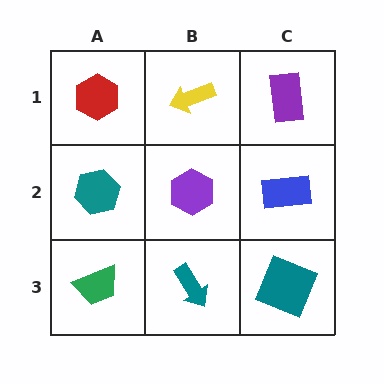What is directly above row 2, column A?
A red hexagon.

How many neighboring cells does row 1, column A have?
2.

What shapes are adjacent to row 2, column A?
A red hexagon (row 1, column A), a green trapezoid (row 3, column A), a purple hexagon (row 2, column B).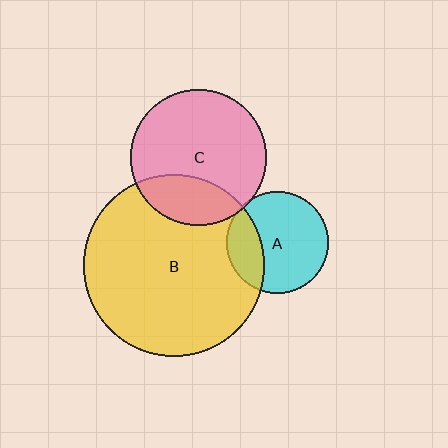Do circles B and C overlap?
Yes.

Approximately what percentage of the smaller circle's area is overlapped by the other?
Approximately 25%.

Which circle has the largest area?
Circle B (yellow).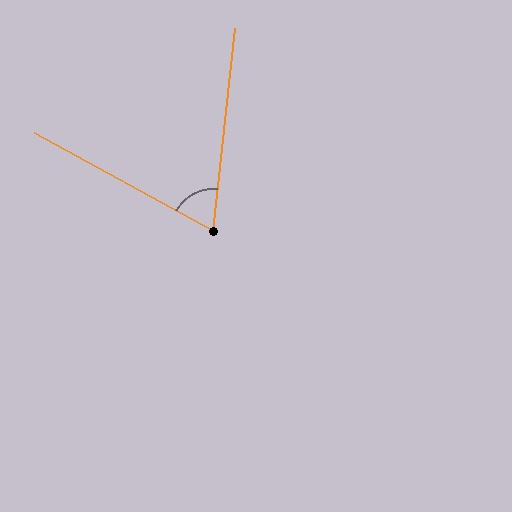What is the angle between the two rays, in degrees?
Approximately 68 degrees.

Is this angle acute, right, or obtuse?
It is acute.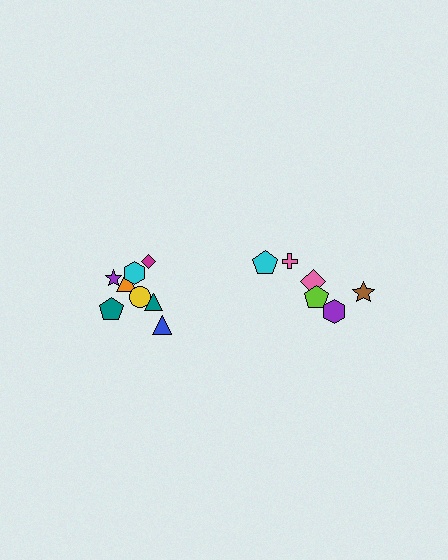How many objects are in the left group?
There are 8 objects.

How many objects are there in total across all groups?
There are 14 objects.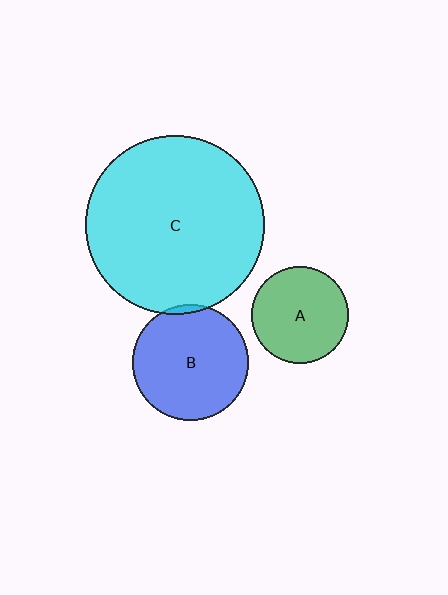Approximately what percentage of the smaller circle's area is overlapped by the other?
Approximately 5%.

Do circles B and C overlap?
Yes.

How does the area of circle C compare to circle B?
Approximately 2.4 times.